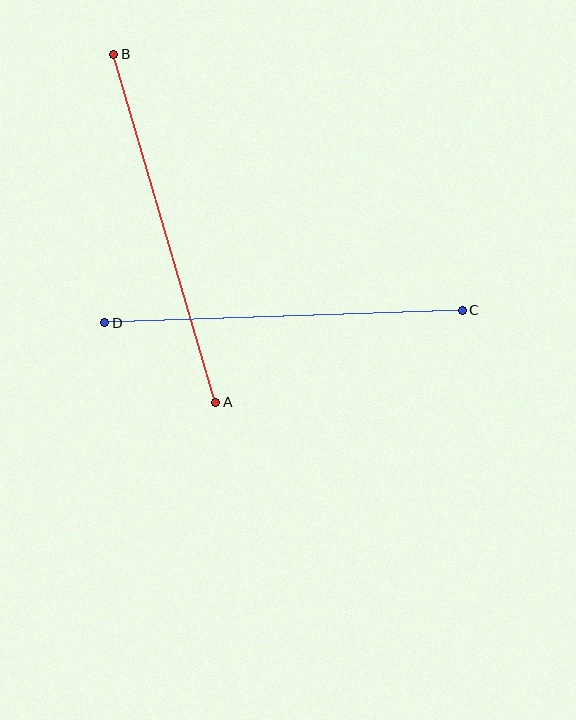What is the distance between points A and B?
The distance is approximately 363 pixels.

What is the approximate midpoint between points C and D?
The midpoint is at approximately (283, 317) pixels.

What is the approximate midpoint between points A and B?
The midpoint is at approximately (165, 228) pixels.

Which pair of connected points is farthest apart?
Points A and B are farthest apart.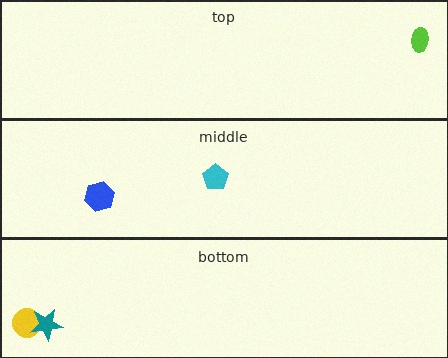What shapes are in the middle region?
The cyan pentagon, the blue hexagon.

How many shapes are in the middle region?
2.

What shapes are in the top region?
The lime ellipse.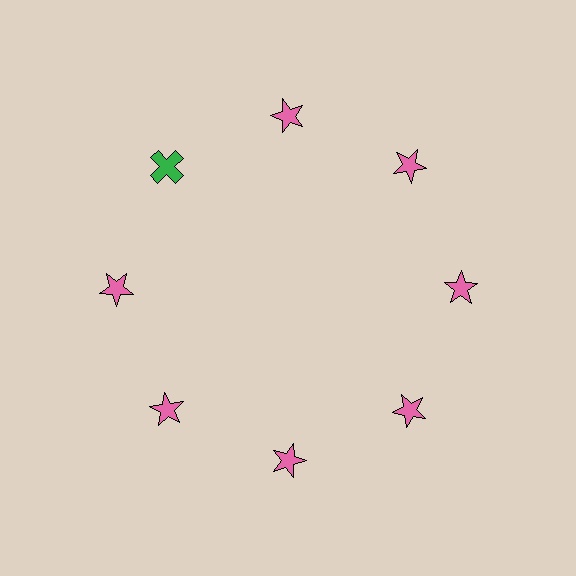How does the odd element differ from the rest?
It differs in both color (green instead of pink) and shape (cross instead of star).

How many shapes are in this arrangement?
There are 8 shapes arranged in a ring pattern.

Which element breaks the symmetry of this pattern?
The green cross at roughly the 10 o'clock position breaks the symmetry. All other shapes are pink stars.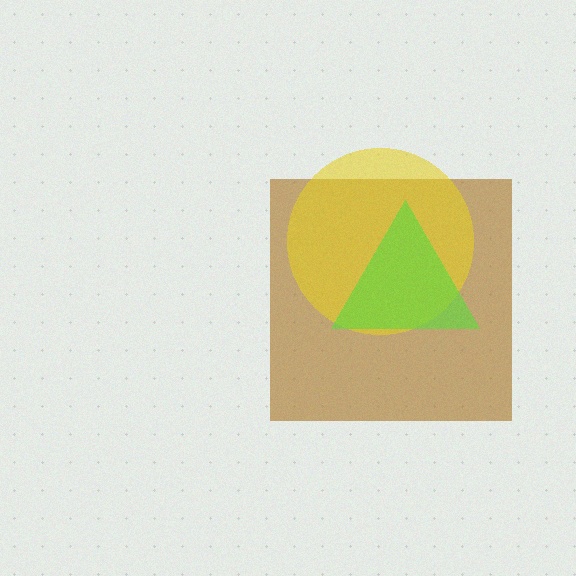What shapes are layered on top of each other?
The layered shapes are: a brown square, a yellow circle, a lime triangle.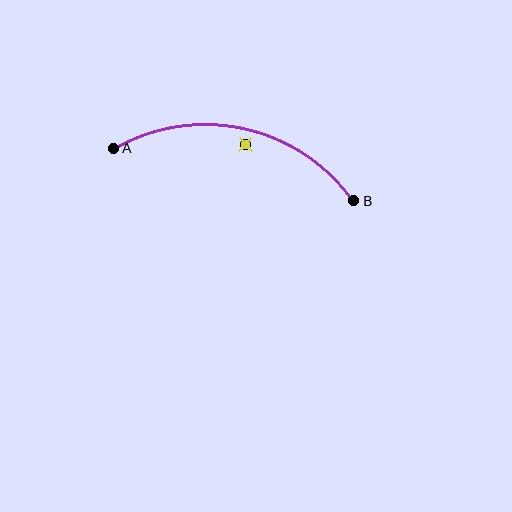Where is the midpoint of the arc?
The arc midpoint is the point on the curve farthest from the straight line joining A and B. It sits above that line.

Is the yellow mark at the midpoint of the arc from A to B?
No — the yellow mark does not lie on the arc at all. It sits slightly inside the curve.